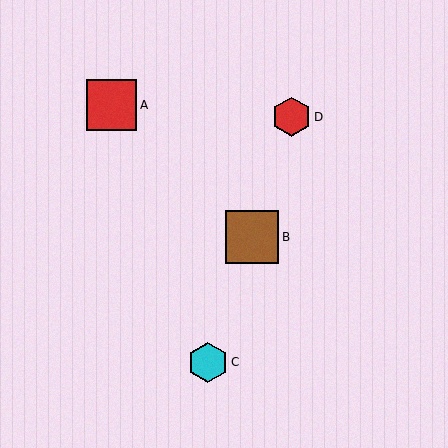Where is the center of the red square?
The center of the red square is at (111, 105).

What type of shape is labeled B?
Shape B is a brown square.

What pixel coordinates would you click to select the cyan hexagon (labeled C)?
Click at (208, 362) to select the cyan hexagon C.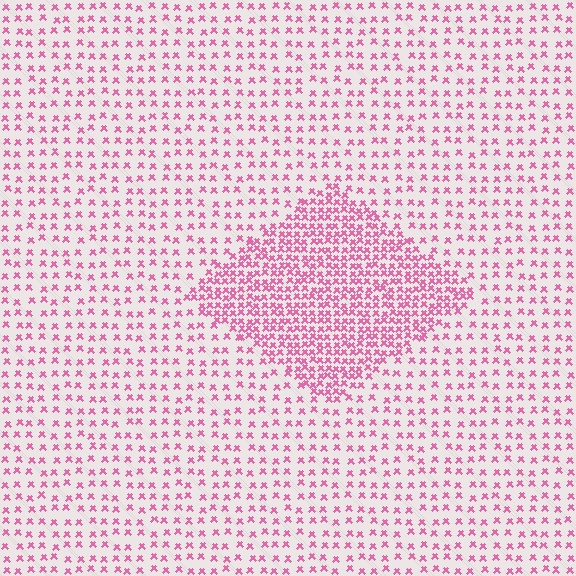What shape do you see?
I see a diamond.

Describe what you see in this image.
The image contains small pink elements arranged at two different densities. A diamond-shaped region is visible where the elements are more densely packed than the surrounding area.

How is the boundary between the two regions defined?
The boundary is defined by a change in element density (approximately 2.4x ratio). All elements are the same color, size, and shape.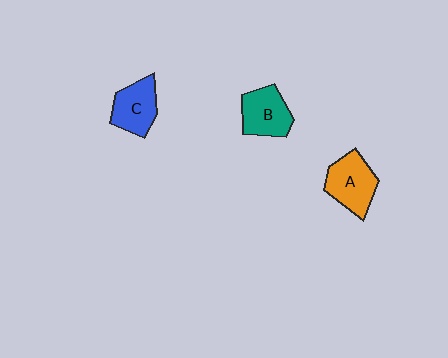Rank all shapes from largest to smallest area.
From largest to smallest: A (orange), B (teal), C (blue).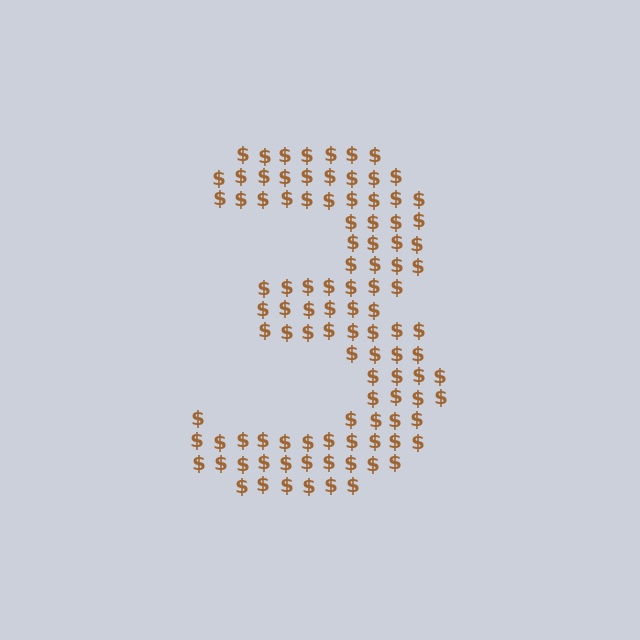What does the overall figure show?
The overall figure shows the digit 3.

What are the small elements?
The small elements are dollar signs.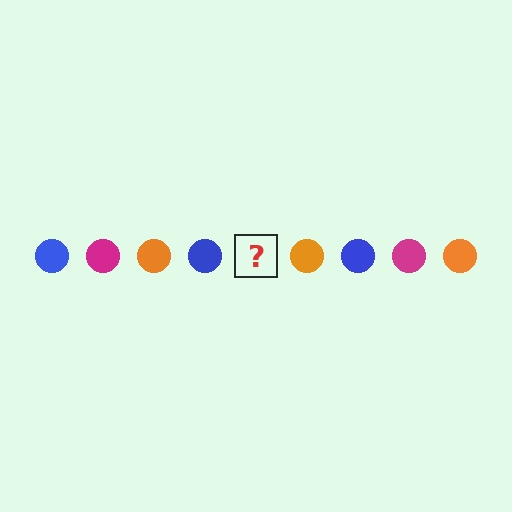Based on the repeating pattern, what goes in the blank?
The blank should be a magenta circle.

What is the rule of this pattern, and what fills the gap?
The rule is that the pattern cycles through blue, magenta, orange circles. The gap should be filled with a magenta circle.